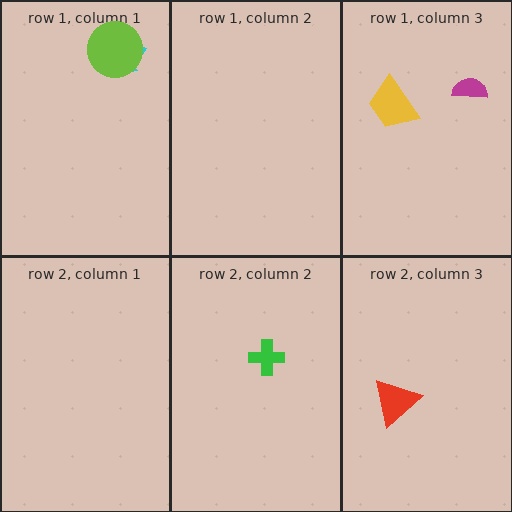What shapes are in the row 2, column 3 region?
The red triangle.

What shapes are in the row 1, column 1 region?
The cyan arrow, the lime circle.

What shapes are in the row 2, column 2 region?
The green cross.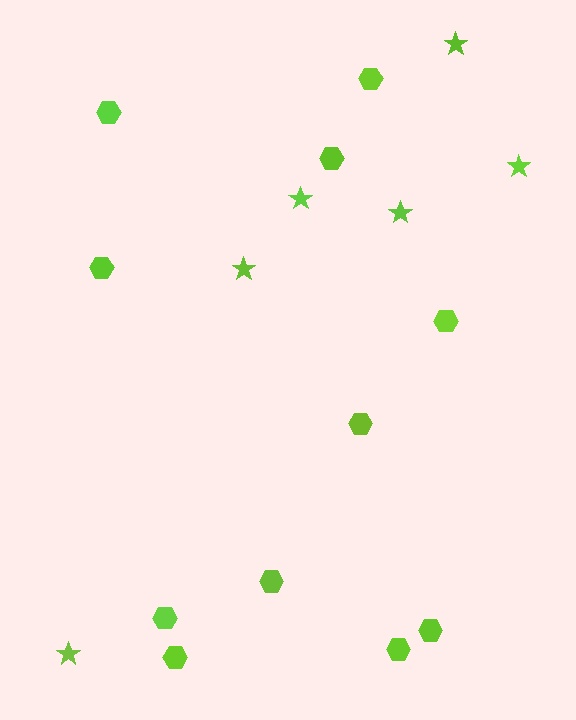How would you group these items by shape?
There are 2 groups: one group of hexagons (11) and one group of stars (6).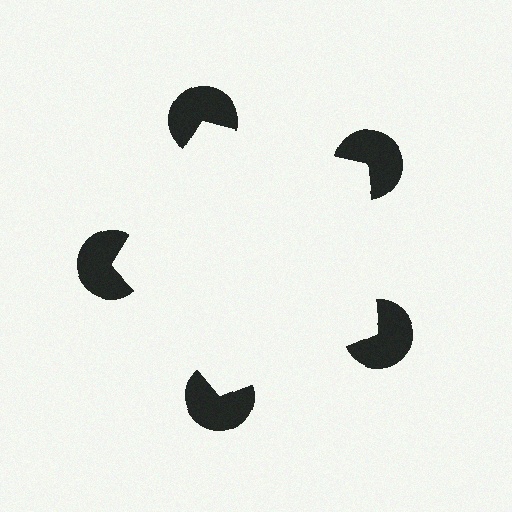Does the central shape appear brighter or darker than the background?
It typically appears slightly brighter than the background, even though no actual brightness change is drawn.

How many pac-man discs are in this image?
There are 5 — one at each vertex of the illusory pentagon.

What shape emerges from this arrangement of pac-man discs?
An illusory pentagon — its edges are inferred from the aligned wedge cuts in the pac-man discs, not physically drawn.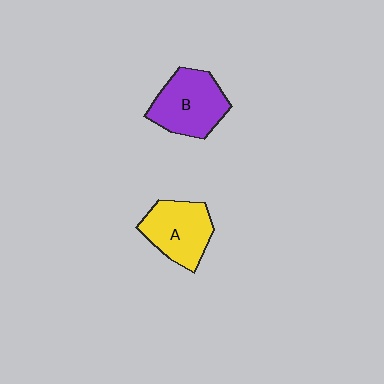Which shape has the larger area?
Shape B (purple).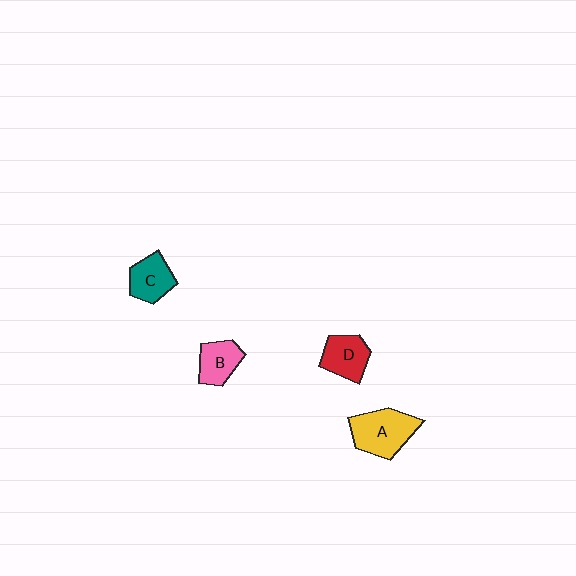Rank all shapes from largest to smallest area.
From largest to smallest: A (yellow), D (red), C (teal), B (pink).